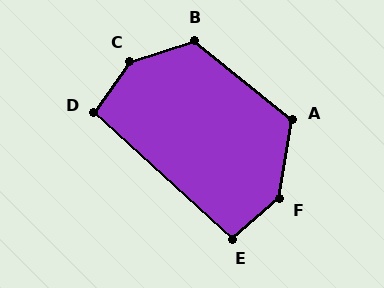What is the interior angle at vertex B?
Approximately 124 degrees (obtuse).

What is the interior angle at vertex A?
Approximately 120 degrees (obtuse).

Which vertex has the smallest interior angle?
D, at approximately 97 degrees.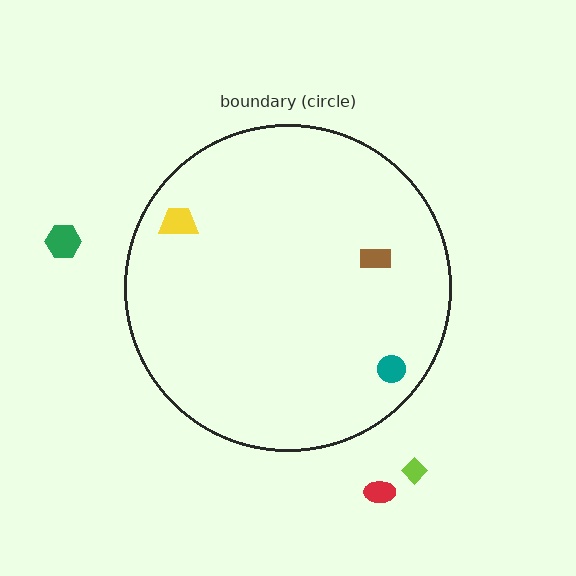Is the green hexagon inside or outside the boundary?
Outside.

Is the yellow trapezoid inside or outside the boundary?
Inside.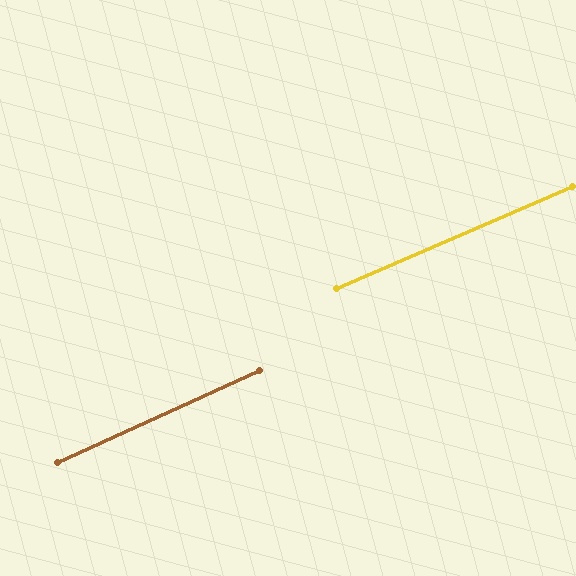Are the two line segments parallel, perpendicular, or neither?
Parallel — their directions differ by only 1.1°.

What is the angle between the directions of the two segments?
Approximately 1 degree.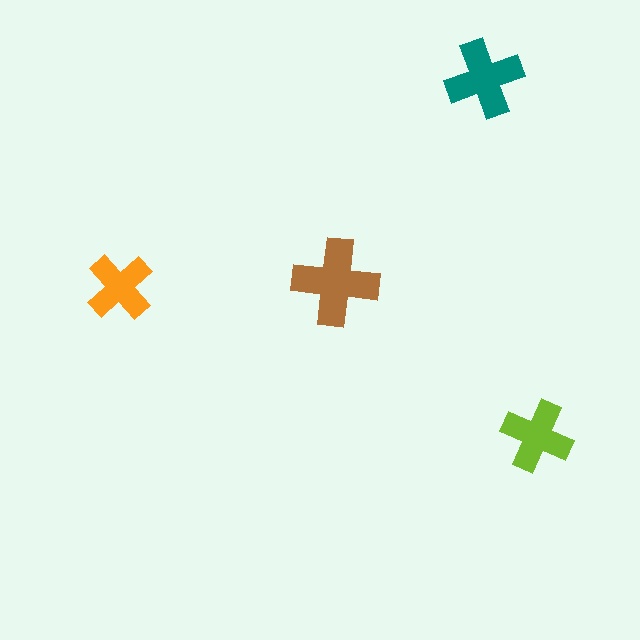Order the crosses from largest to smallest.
the brown one, the teal one, the lime one, the orange one.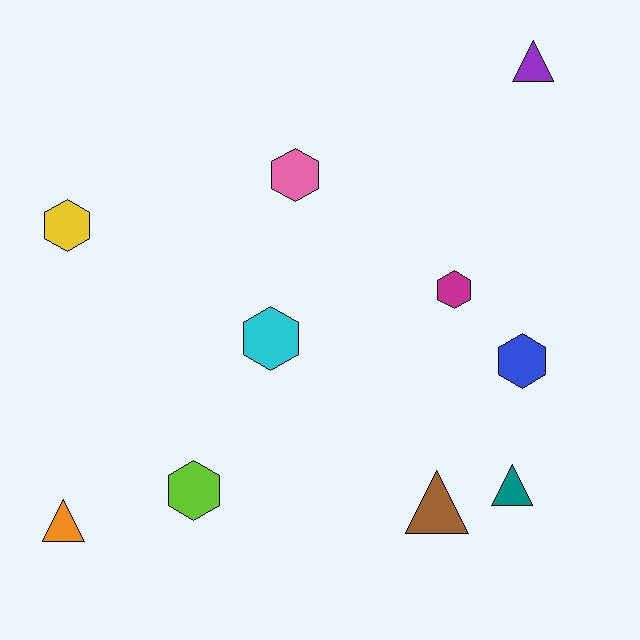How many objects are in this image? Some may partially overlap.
There are 10 objects.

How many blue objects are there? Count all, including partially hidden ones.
There is 1 blue object.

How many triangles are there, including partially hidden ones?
There are 4 triangles.